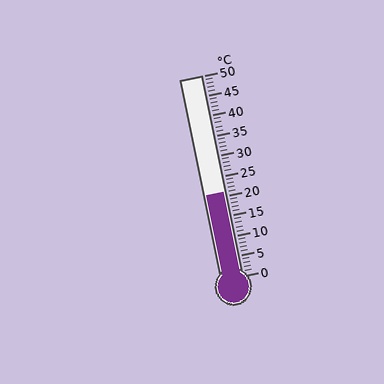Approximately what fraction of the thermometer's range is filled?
The thermometer is filled to approximately 40% of its range.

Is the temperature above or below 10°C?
The temperature is above 10°C.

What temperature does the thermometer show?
The thermometer shows approximately 21°C.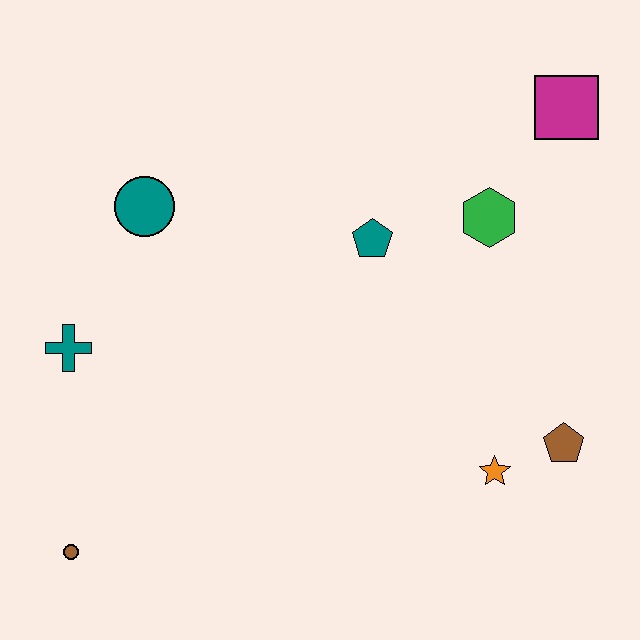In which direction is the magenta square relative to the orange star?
The magenta square is above the orange star.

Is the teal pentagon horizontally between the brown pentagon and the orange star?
No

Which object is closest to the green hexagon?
The teal pentagon is closest to the green hexagon.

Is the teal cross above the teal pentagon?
No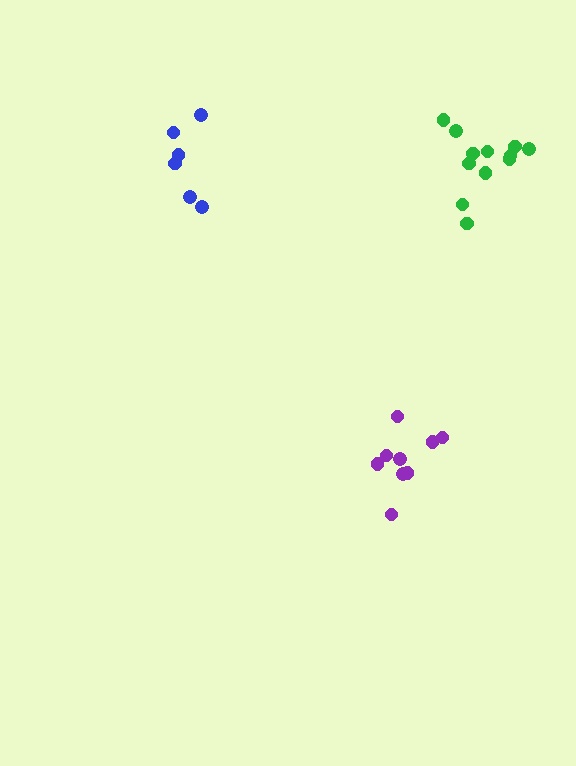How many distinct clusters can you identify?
There are 3 distinct clusters.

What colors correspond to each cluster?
The clusters are colored: purple, green, blue.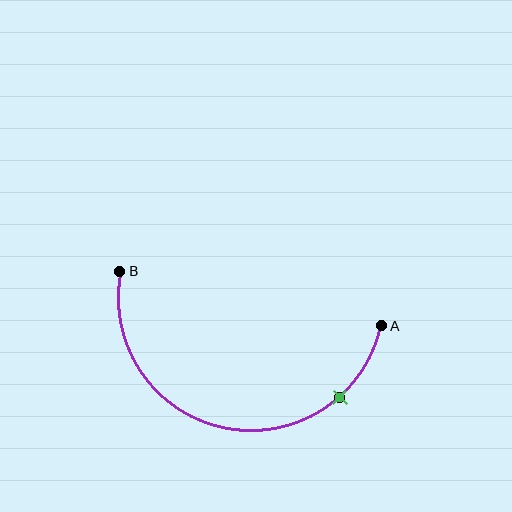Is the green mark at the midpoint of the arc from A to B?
No. The green mark lies on the arc but is closer to endpoint A. The arc midpoint would be at the point on the curve equidistant along the arc from both A and B.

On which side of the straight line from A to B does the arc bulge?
The arc bulges below the straight line connecting A and B.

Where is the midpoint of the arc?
The arc midpoint is the point on the curve farthest from the straight line joining A and B. It sits below that line.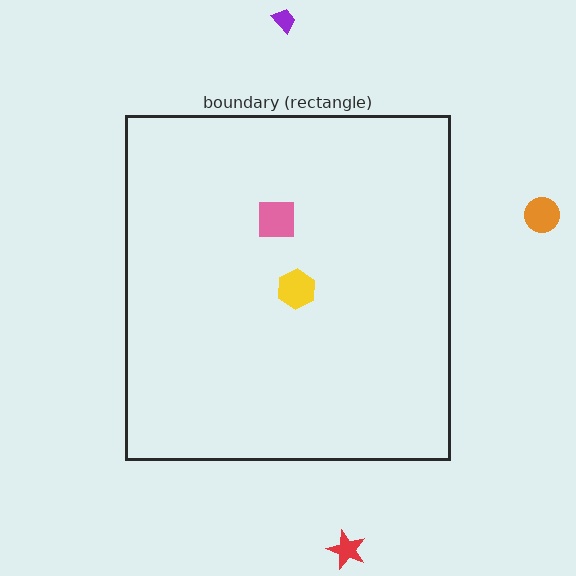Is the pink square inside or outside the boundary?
Inside.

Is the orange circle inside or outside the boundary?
Outside.